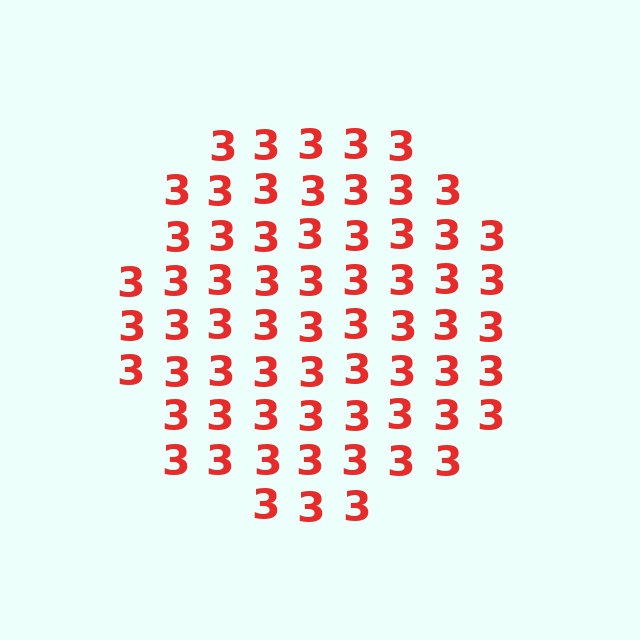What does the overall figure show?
The overall figure shows a circle.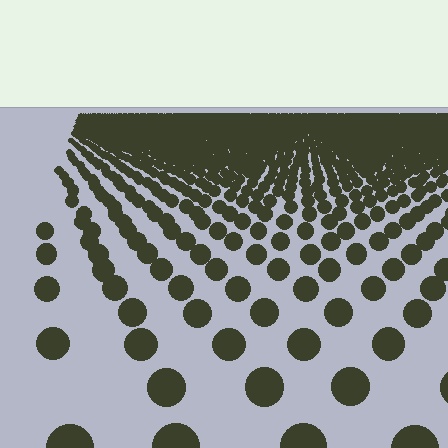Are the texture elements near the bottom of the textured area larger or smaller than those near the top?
Larger. Near the bottom, elements are closer to the viewer and appear at a bigger on-screen size.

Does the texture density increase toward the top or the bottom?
Density increases toward the top.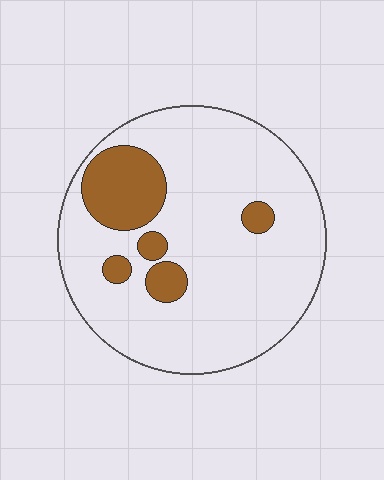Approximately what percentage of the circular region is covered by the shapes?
Approximately 15%.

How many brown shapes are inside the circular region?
5.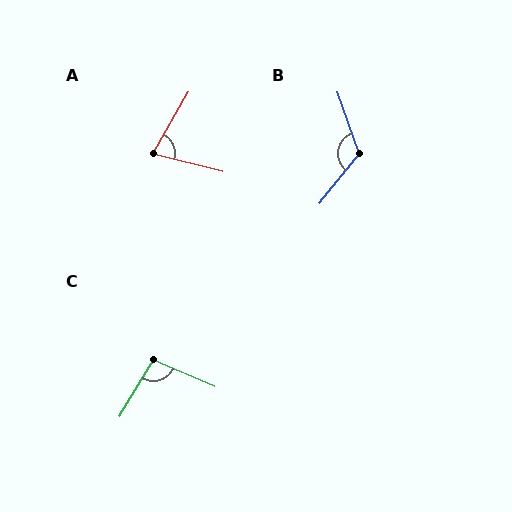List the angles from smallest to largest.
A (75°), C (97°), B (122°).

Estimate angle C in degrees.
Approximately 97 degrees.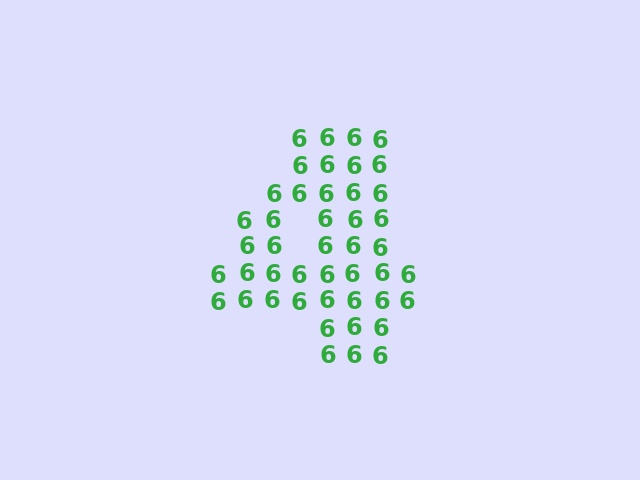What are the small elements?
The small elements are digit 6's.